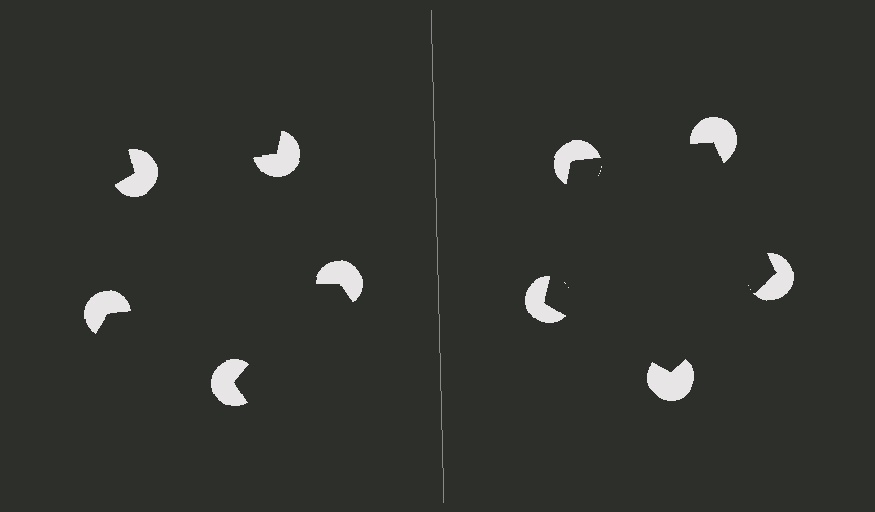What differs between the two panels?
The pac-man discs are positioned identically on both sides; only the wedge orientations differ. On the right they align to a pentagon; on the left they are misaligned.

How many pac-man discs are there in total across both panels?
10 — 5 on each side.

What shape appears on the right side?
An illusory pentagon.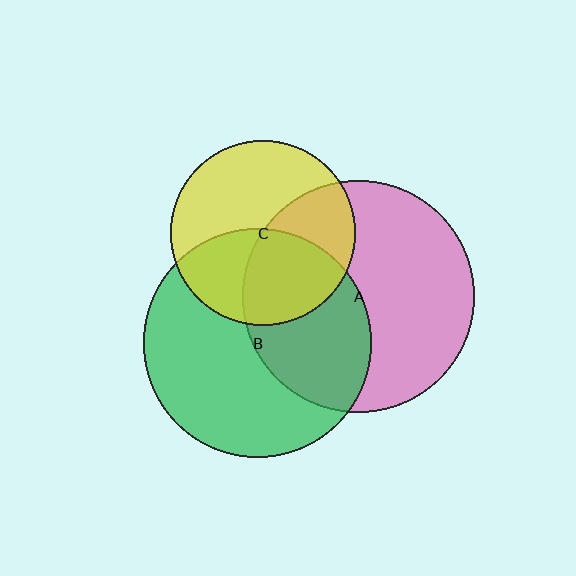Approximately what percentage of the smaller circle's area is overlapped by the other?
Approximately 45%.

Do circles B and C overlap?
Yes.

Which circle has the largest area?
Circle A (pink).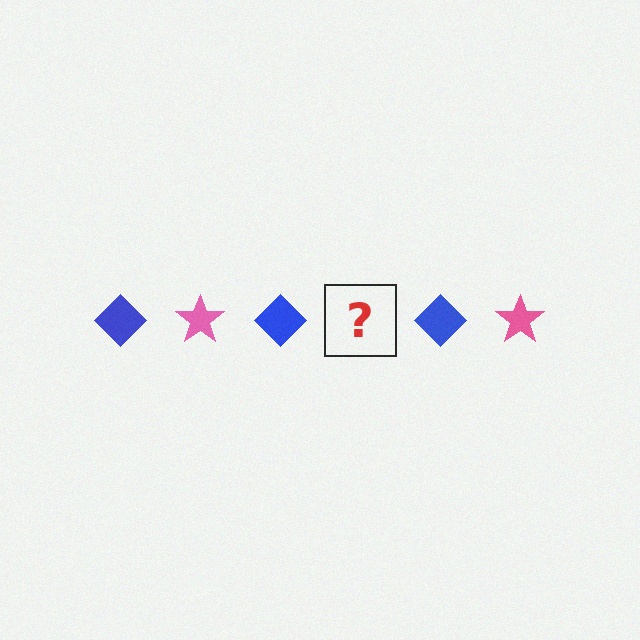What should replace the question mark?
The question mark should be replaced with a pink star.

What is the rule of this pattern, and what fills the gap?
The rule is that the pattern alternates between blue diamond and pink star. The gap should be filled with a pink star.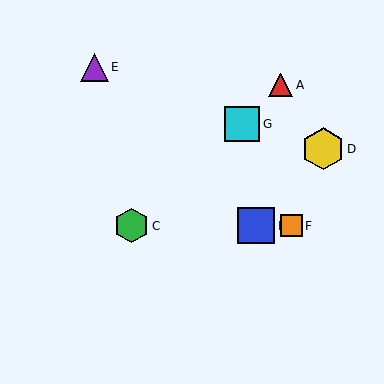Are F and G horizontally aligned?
No, F is at y≈226 and G is at y≈124.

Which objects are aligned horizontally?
Objects B, C, F are aligned horizontally.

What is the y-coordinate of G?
Object G is at y≈124.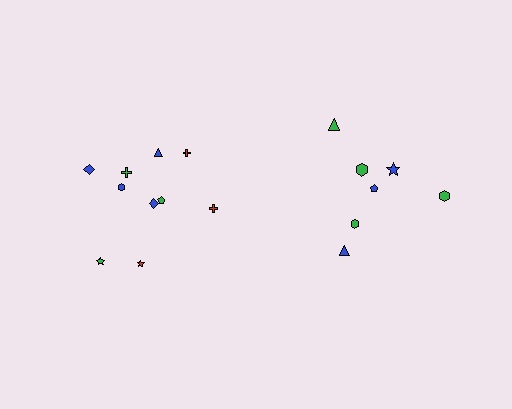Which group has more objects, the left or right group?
The left group.